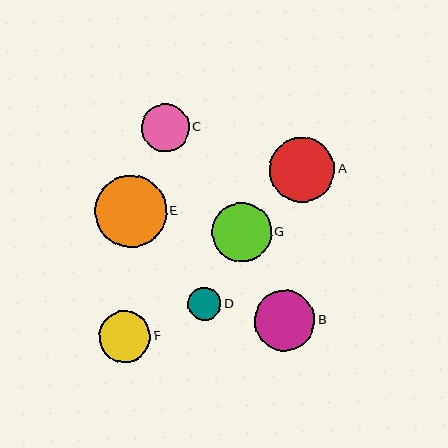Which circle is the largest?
Circle E is the largest with a size of approximately 71 pixels.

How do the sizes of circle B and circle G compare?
Circle B and circle G are approximately the same size.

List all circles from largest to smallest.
From largest to smallest: E, A, B, G, F, C, D.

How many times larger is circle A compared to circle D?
Circle A is approximately 2.0 times the size of circle D.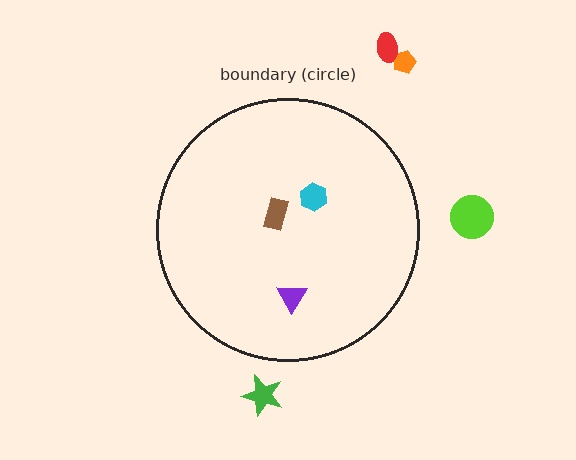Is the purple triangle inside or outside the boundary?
Inside.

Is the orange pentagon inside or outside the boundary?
Outside.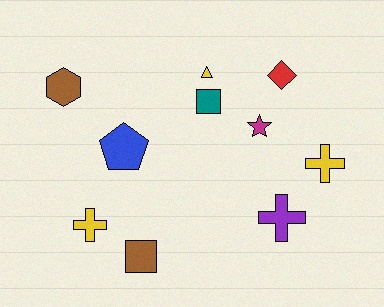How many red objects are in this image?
There is 1 red object.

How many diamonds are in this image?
There is 1 diamond.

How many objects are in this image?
There are 10 objects.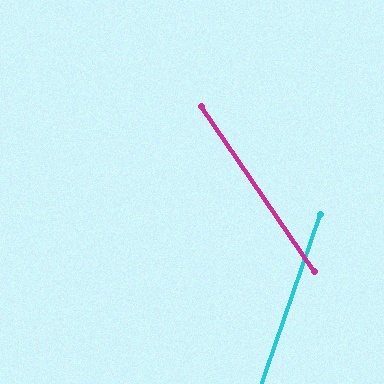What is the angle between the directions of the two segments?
Approximately 54 degrees.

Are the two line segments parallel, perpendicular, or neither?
Neither parallel nor perpendicular — they differ by about 54°.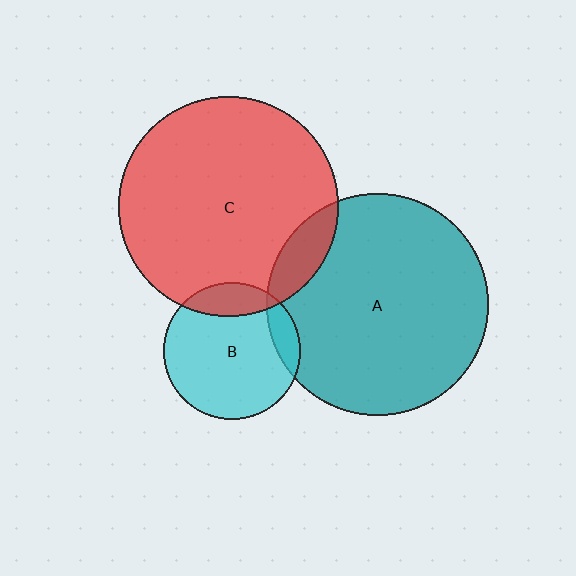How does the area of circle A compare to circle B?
Approximately 2.7 times.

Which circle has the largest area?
Circle A (teal).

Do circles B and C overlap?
Yes.